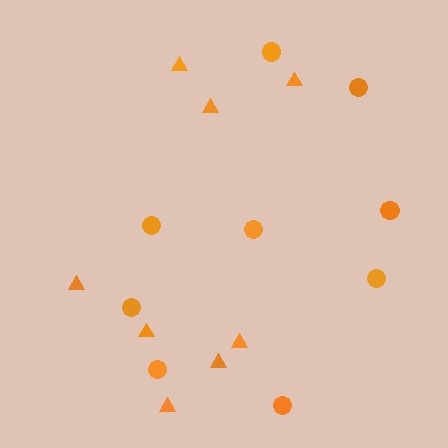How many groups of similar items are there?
There are 2 groups: one group of circles (9) and one group of triangles (8).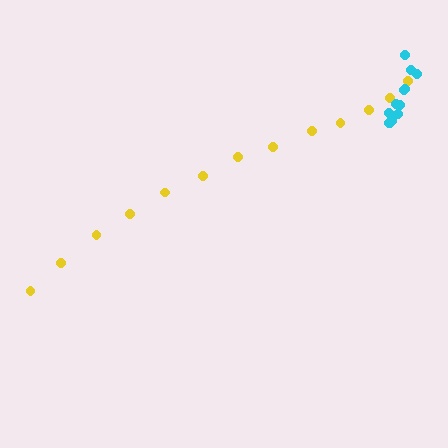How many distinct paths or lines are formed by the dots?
There are 2 distinct paths.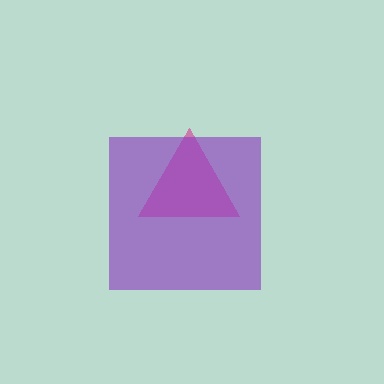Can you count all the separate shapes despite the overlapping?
Yes, there are 2 separate shapes.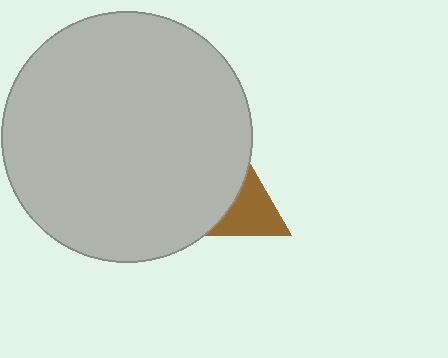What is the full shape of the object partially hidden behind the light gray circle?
The partially hidden object is a brown triangle.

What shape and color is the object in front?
The object in front is a light gray circle.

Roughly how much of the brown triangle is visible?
A small part of it is visible (roughly 37%).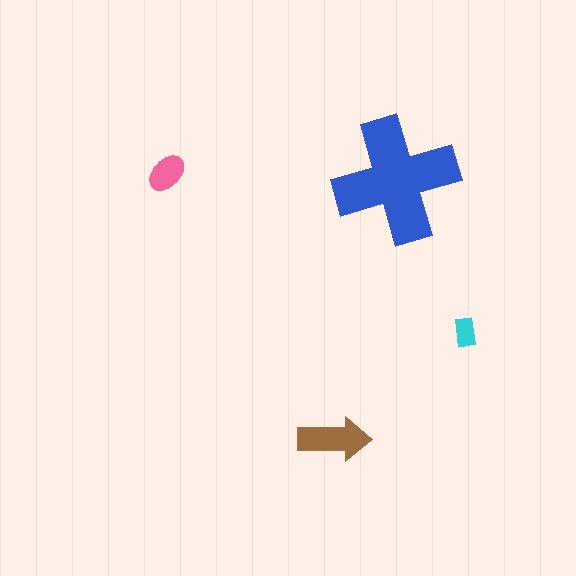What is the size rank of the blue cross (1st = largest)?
1st.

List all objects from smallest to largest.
The cyan rectangle, the pink ellipse, the brown arrow, the blue cross.